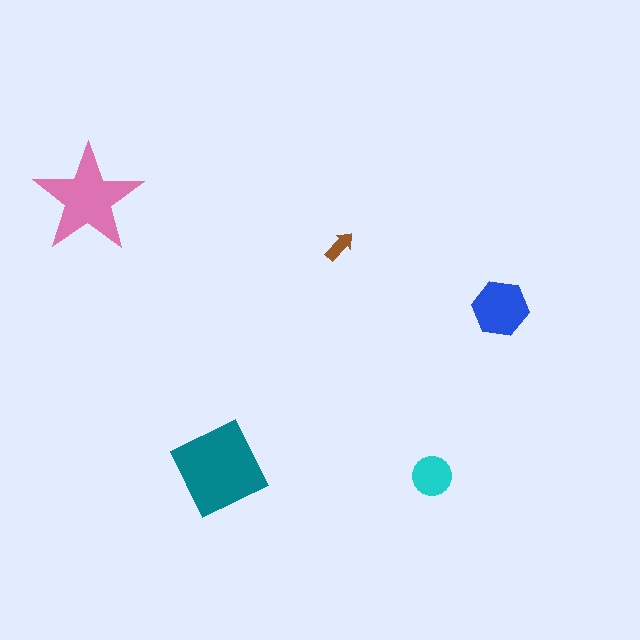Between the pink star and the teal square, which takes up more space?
The teal square.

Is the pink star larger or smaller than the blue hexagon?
Larger.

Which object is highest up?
The pink star is topmost.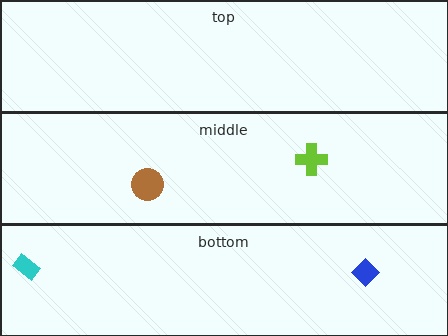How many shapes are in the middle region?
2.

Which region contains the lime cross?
The middle region.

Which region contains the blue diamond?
The bottom region.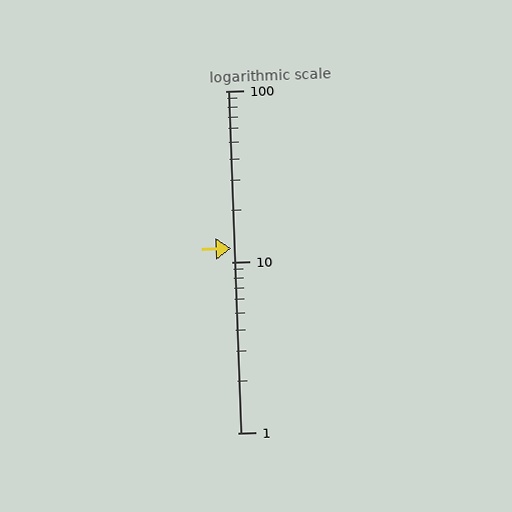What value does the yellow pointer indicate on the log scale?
The pointer indicates approximately 12.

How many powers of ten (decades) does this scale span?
The scale spans 2 decades, from 1 to 100.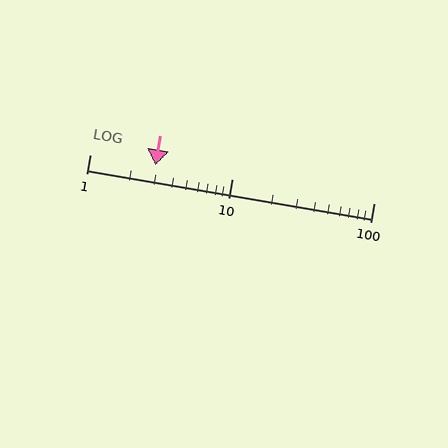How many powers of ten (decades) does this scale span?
The scale spans 2 decades, from 1 to 100.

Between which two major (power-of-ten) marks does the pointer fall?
The pointer is between 1 and 10.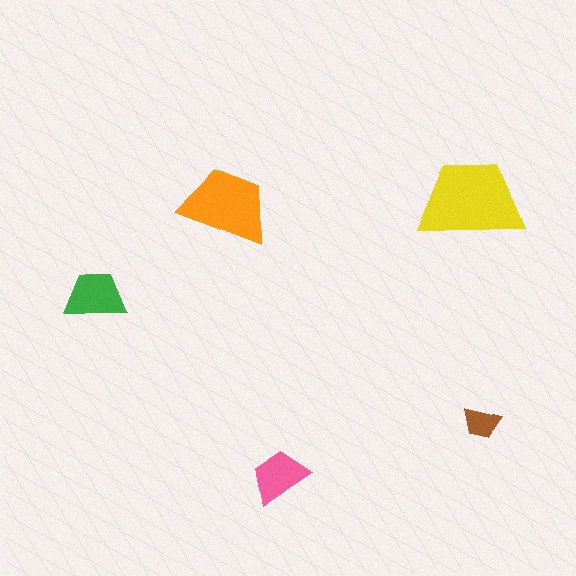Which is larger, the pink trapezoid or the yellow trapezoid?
The yellow one.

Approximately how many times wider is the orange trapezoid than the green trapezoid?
About 1.5 times wider.